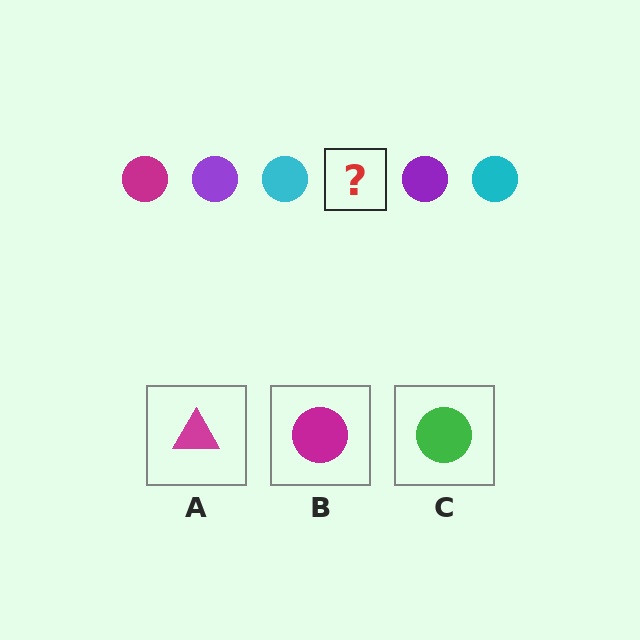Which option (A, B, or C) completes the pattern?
B.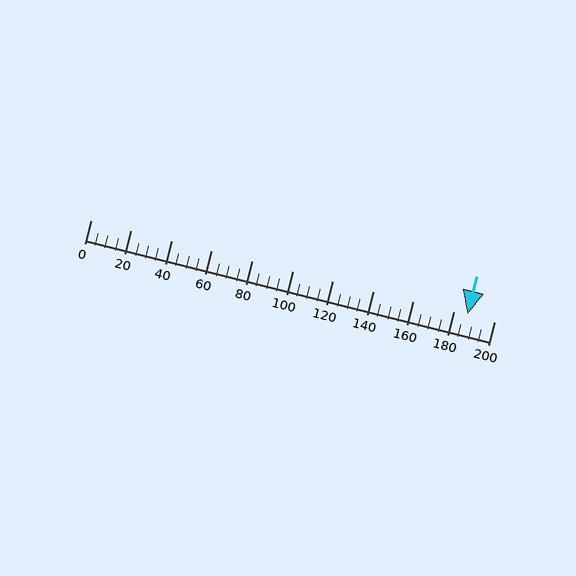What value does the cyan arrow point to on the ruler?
The cyan arrow points to approximately 187.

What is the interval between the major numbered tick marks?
The major tick marks are spaced 20 units apart.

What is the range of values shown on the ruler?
The ruler shows values from 0 to 200.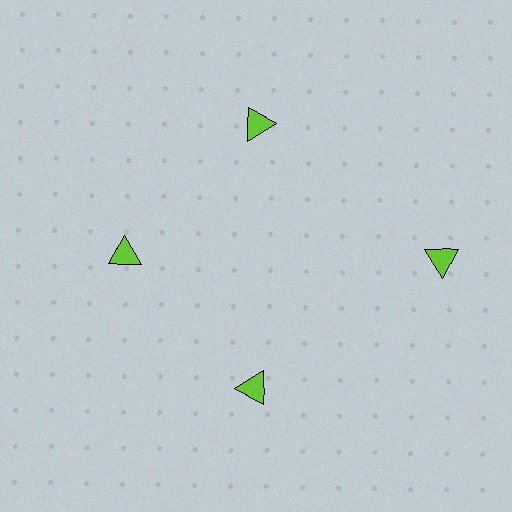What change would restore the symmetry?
The symmetry would be restored by moving it inward, back onto the ring so that all 4 triangles sit at equal angles and equal distance from the center.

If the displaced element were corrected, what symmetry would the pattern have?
It would have 4-fold rotational symmetry — the pattern would map onto itself every 90 degrees.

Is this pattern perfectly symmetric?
No. The 4 lime triangles are arranged in a ring, but one element near the 3 o'clock position is pushed outward from the center, breaking the 4-fold rotational symmetry.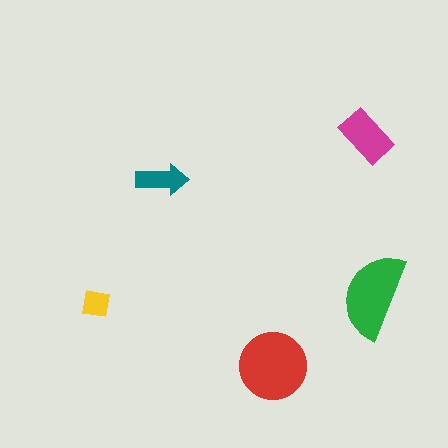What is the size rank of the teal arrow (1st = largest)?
4th.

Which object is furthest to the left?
The yellow square is leftmost.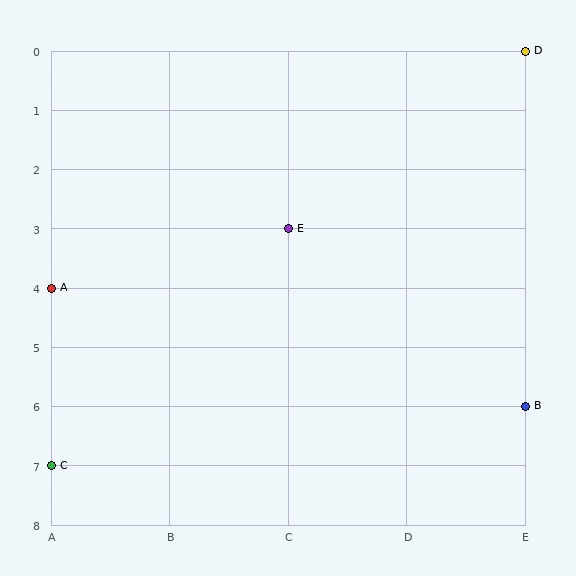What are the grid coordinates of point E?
Point E is at grid coordinates (C, 3).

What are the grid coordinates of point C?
Point C is at grid coordinates (A, 7).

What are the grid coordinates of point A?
Point A is at grid coordinates (A, 4).